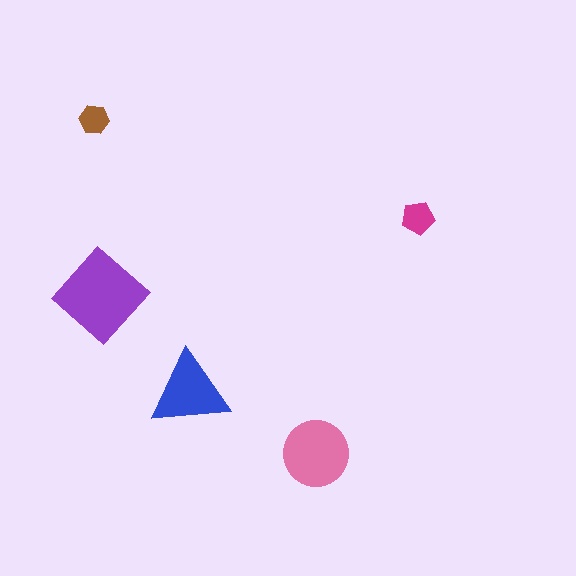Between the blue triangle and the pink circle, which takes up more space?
The pink circle.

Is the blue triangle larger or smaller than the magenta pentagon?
Larger.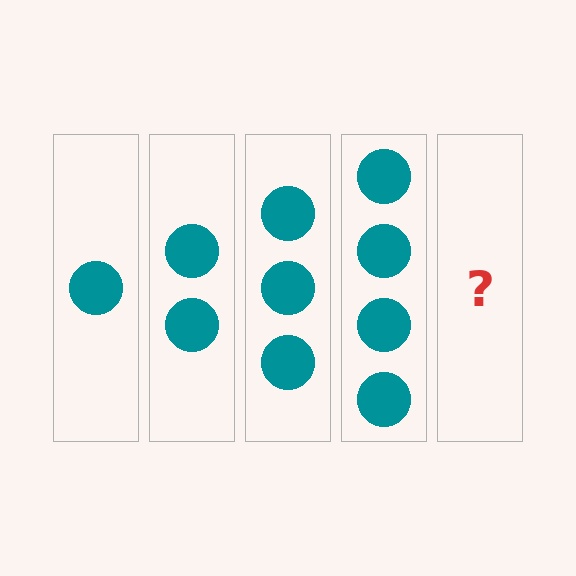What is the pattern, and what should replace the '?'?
The pattern is that each step adds one more circle. The '?' should be 5 circles.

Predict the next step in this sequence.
The next step is 5 circles.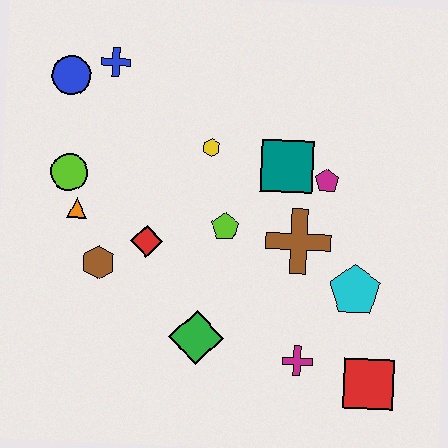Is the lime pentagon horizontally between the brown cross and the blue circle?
Yes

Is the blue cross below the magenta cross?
No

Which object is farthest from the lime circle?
The red square is farthest from the lime circle.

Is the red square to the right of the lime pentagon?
Yes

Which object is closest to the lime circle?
The orange triangle is closest to the lime circle.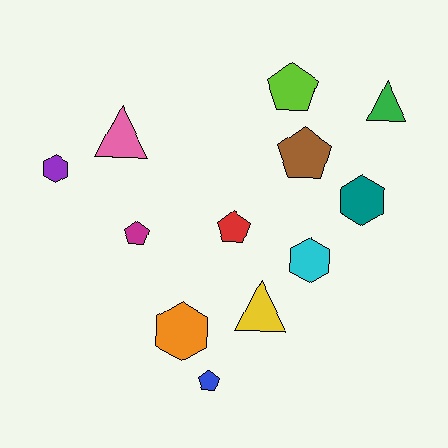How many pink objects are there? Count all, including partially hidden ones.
There is 1 pink object.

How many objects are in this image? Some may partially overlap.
There are 12 objects.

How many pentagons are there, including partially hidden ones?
There are 5 pentagons.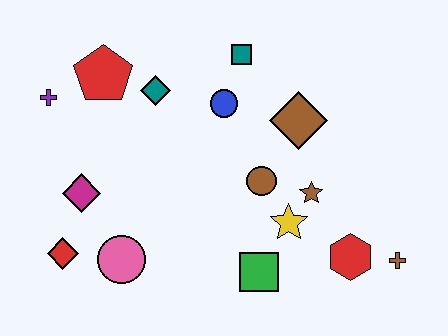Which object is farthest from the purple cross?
The brown cross is farthest from the purple cross.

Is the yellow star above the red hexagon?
Yes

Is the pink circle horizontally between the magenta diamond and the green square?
Yes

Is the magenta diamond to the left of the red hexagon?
Yes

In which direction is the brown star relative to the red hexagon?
The brown star is above the red hexagon.